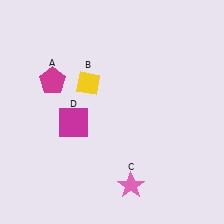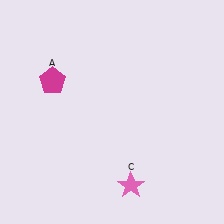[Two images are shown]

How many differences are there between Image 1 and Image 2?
There are 2 differences between the two images.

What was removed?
The yellow diamond (B), the magenta square (D) were removed in Image 2.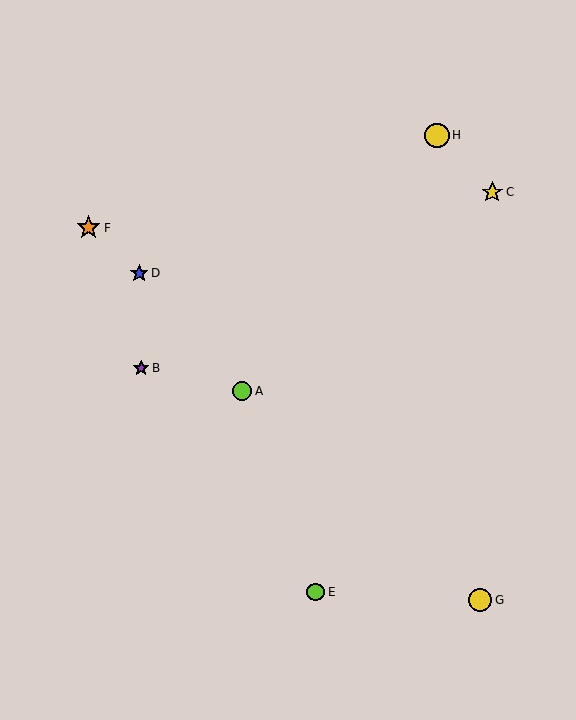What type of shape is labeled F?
Shape F is an orange star.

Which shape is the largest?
The yellow circle (labeled H) is the largest.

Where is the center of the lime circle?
The center of the lime circle is at (316, 592).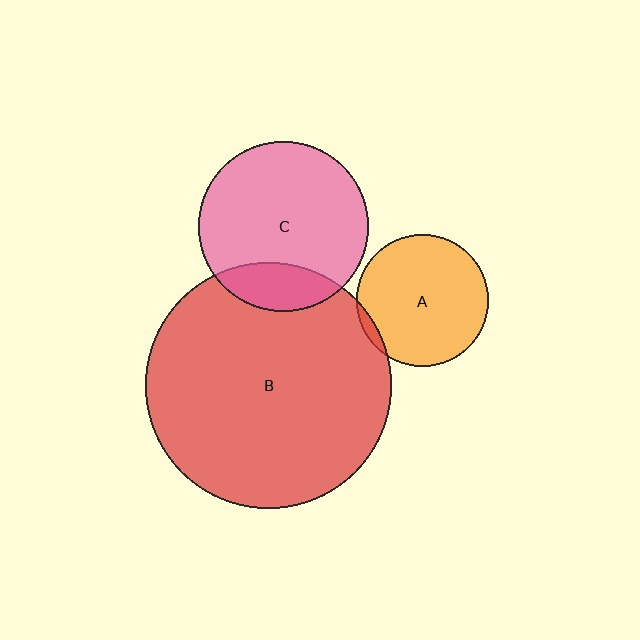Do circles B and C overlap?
Yes.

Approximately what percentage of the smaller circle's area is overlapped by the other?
Approximately 20%.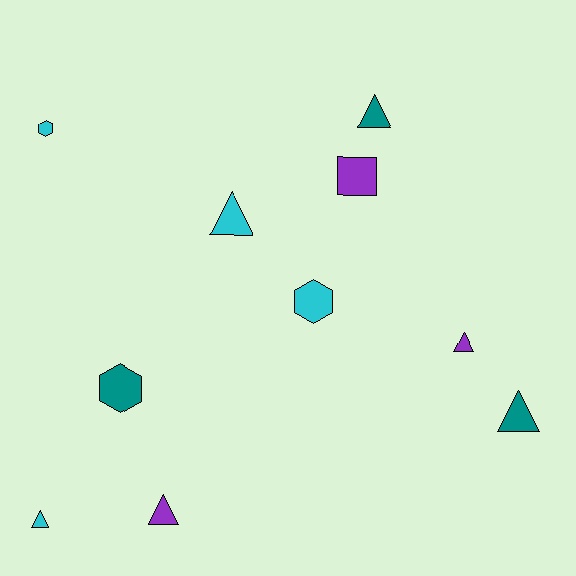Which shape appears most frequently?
Triangle, with 6 objects.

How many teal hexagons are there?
There is 1 teal hexagon.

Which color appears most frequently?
Cyan, with 4 objects.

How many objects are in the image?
There are 10 objects.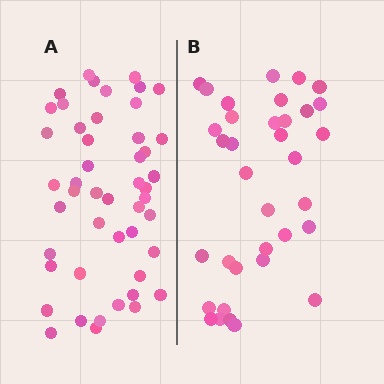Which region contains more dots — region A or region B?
Region A (the left region) has more dots.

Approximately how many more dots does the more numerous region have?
Region A has approximately 15 more dots than region B.